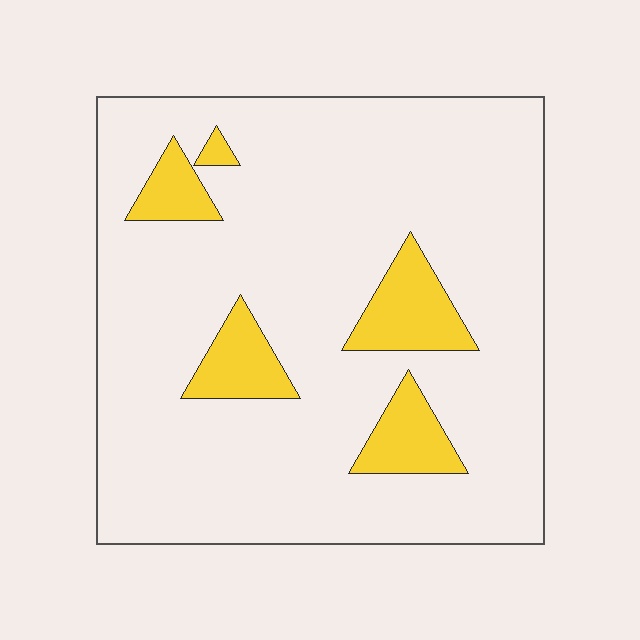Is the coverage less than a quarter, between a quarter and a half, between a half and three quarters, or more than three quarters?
Less than a quarter.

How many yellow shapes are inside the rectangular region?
5.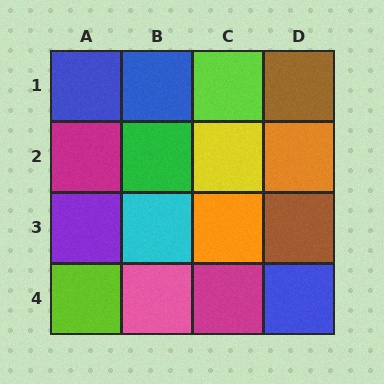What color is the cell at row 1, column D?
Brown.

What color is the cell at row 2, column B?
Green.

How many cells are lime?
2 cells are lime.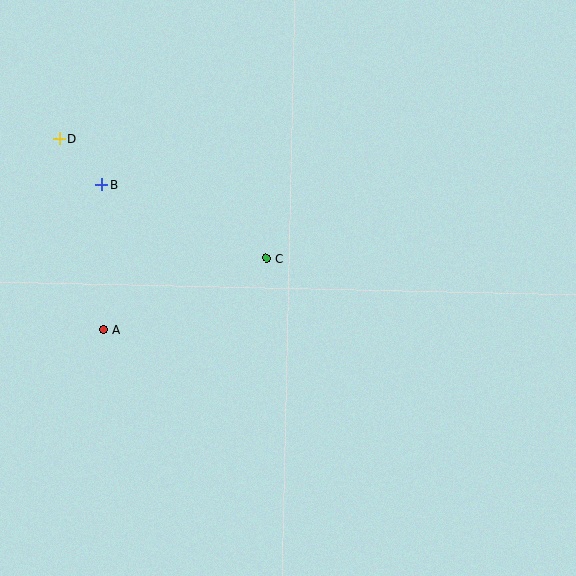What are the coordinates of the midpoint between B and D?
The midpoint between B and D is at (81, 162).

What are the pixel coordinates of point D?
Point D is at (60, 139).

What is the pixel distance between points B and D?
The distance between B and D is 62 pixels.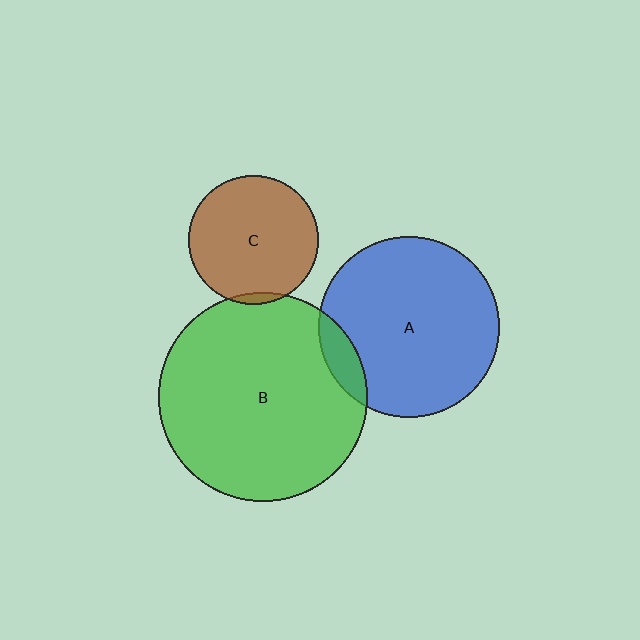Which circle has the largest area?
Circle B (green).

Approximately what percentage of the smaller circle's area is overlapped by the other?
Approximately 10%.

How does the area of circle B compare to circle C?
Approximately 2.6 times.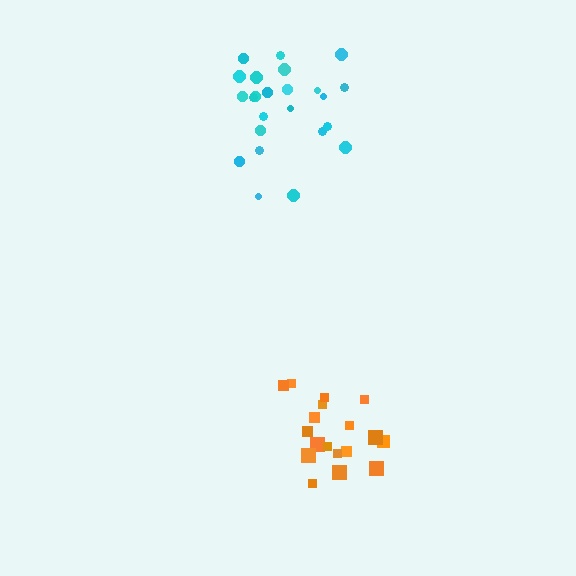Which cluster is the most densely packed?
Orange.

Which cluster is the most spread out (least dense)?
Cyan.